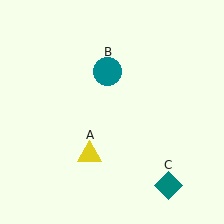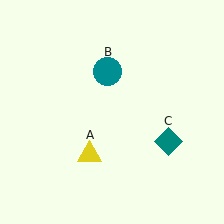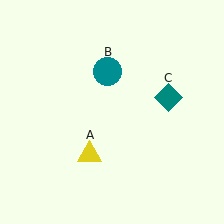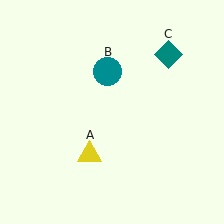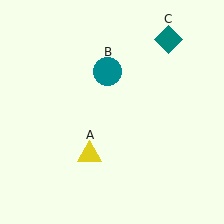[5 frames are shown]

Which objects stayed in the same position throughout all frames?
Yellow triangle (object A) and teal circle (object B) remained stationary.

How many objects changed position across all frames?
1 object changed position: teal diamond (object C).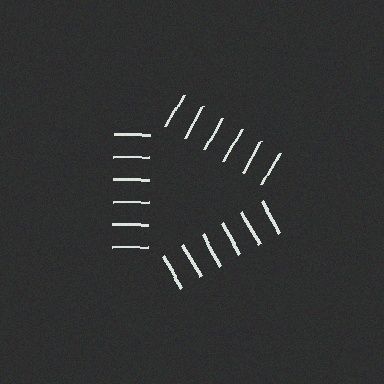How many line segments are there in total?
18 — 6 along each of the 3 edges.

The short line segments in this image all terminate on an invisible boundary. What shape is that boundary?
An illusory triangle — the line segments terminate on its edges but no continuous stroke is drawn.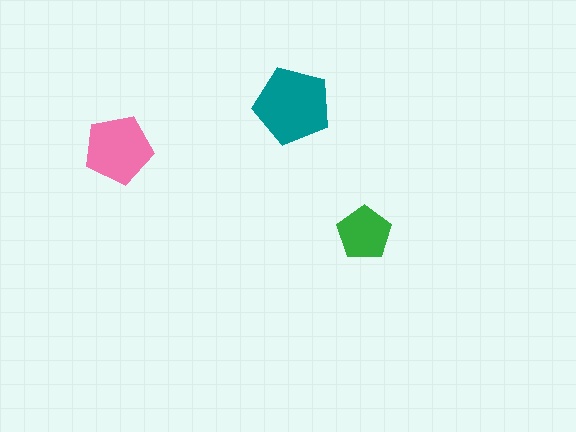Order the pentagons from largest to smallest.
the teal one, the pink one, the green one.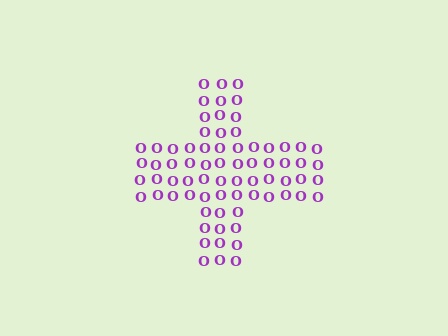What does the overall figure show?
The overall figure shows a cross.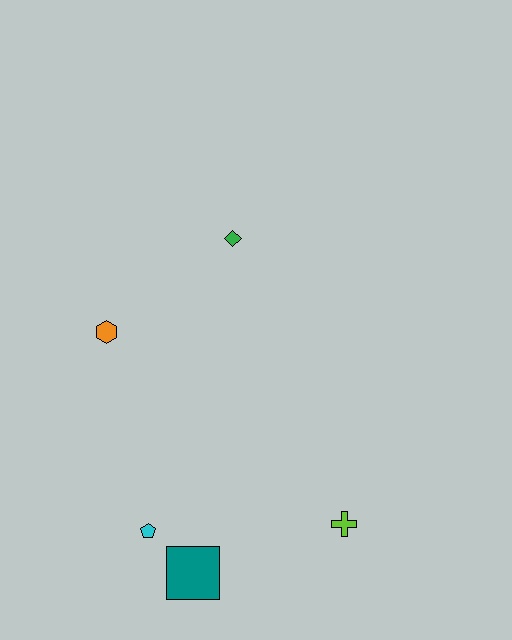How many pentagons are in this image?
There is 1 pentagon.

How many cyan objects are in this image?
There is 1 cyan object.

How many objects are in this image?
There are 5 objects.